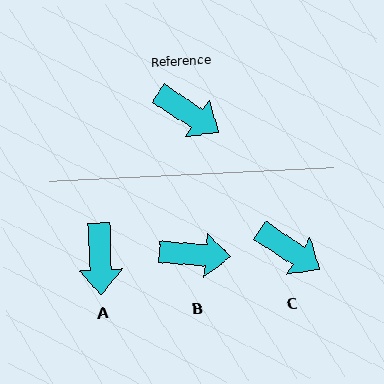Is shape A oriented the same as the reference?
No, it is off by about 55 degrees.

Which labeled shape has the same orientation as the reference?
C.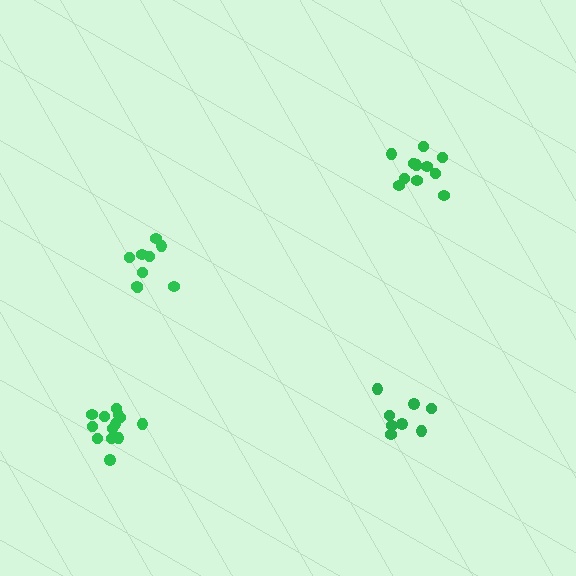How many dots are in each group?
Group 1: 11 dots, Group 2: 9 dots, Group 3: 8 dots, Group 4: 13 dots (41 total).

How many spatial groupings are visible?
There are 4 spatial groupings.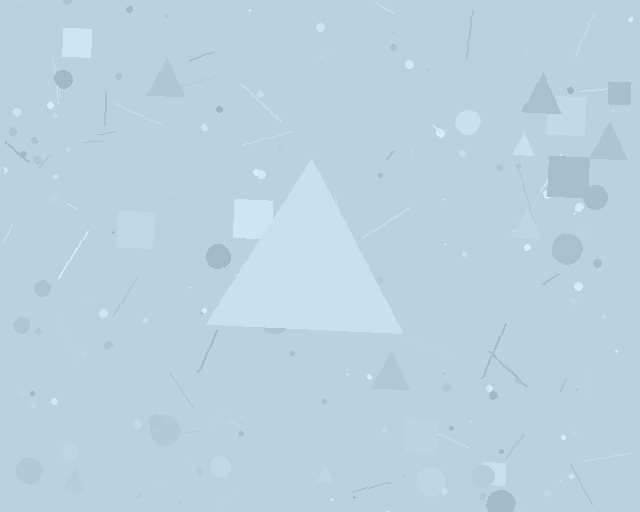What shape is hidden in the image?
A triangle is hidden in the image.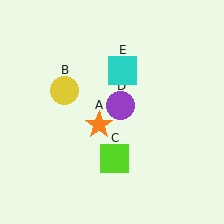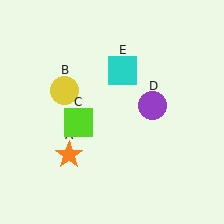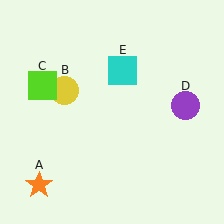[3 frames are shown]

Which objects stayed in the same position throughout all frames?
Yellow circle (object B) and cyan square (object E) remained stationary.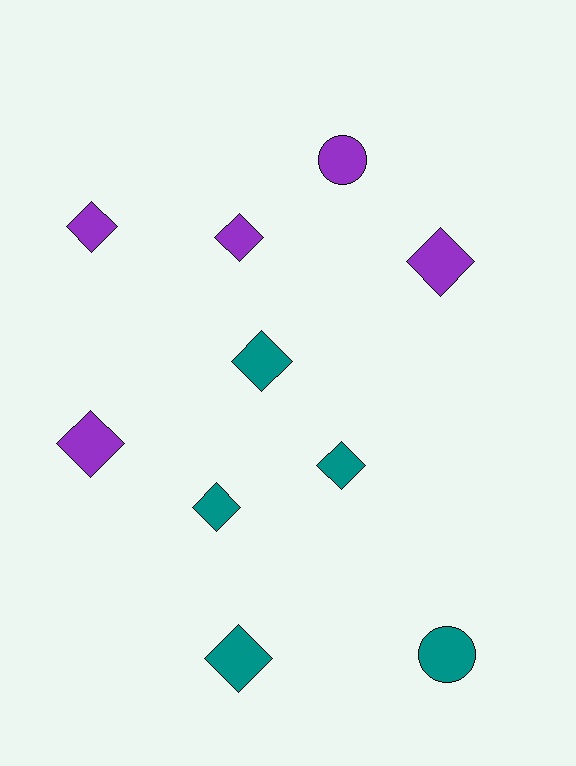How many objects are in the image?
There are 10 objects.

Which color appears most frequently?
Purple, with 5 objects.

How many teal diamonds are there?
There are 4 teal diamonds.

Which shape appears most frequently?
Diamond, with 8 objects.